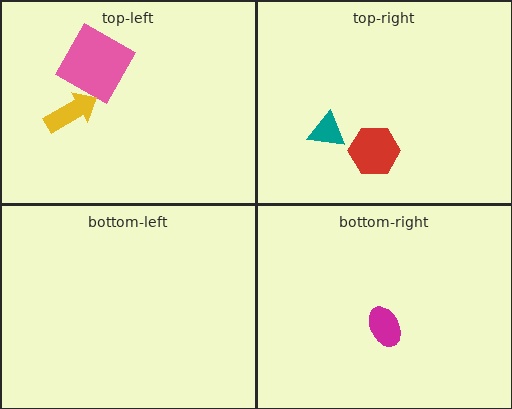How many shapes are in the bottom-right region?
1.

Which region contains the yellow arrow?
The top-left region.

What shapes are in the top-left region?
The pink square, the yellow arrow.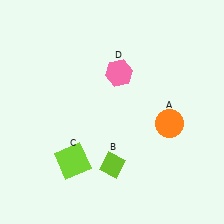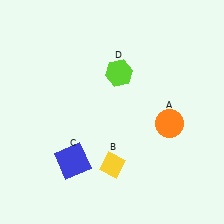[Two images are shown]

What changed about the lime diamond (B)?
In Image 1, B is lime. In Image 2, it changed to yellow.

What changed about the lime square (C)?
In Image 1, C is lime. In Image 2, it changed to blue.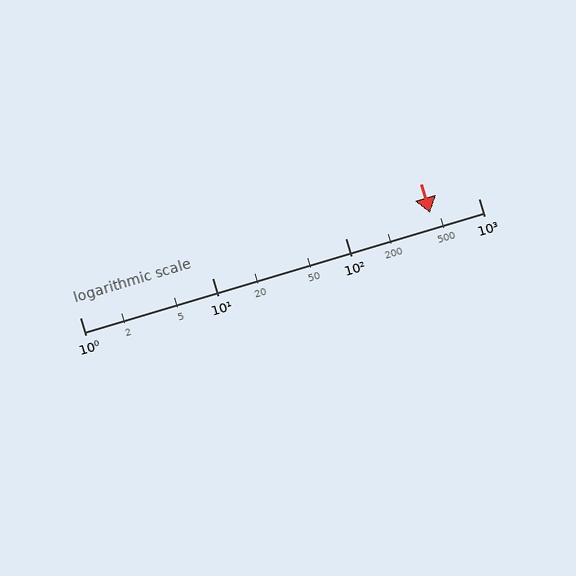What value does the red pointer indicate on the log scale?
The pointer indicates approximately 430.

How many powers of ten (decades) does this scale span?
The scale spans 3 decades, from 1 to 1000.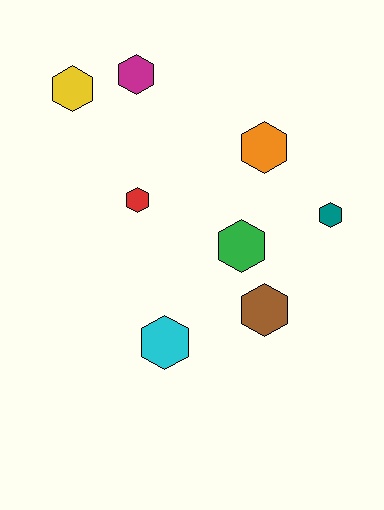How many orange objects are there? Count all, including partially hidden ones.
There is 1 orange object.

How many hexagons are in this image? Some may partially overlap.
There are 8 hexagons.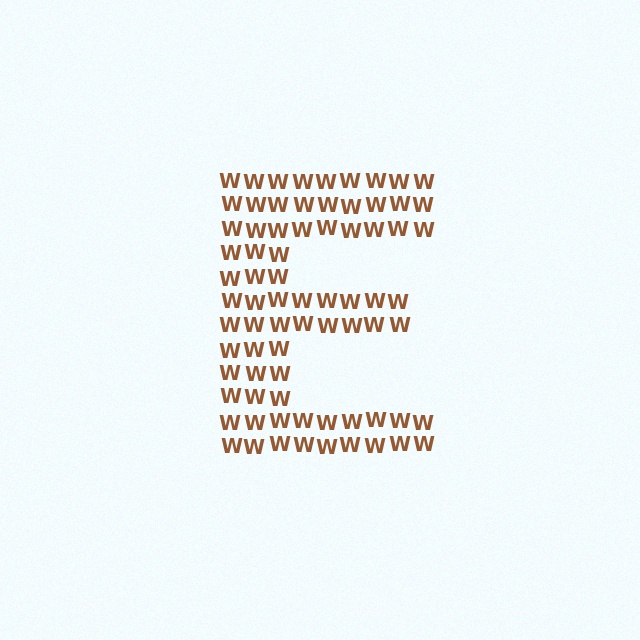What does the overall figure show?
The overall figure shows the letter E.